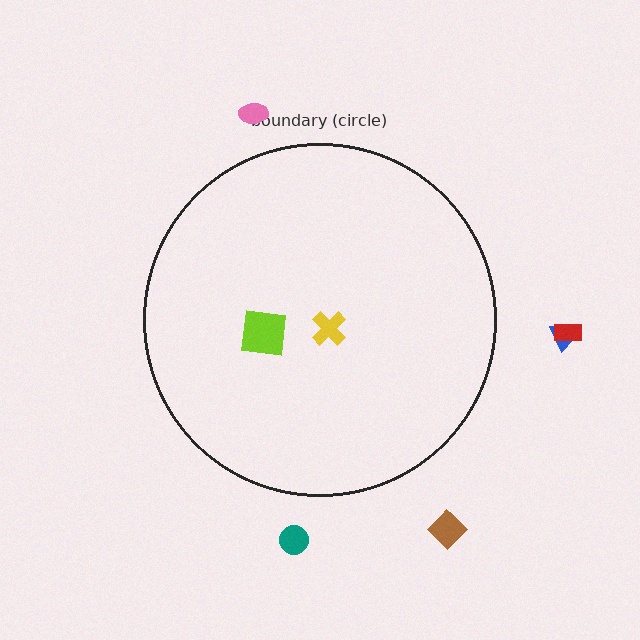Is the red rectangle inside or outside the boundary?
Outside.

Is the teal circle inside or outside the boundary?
Outside.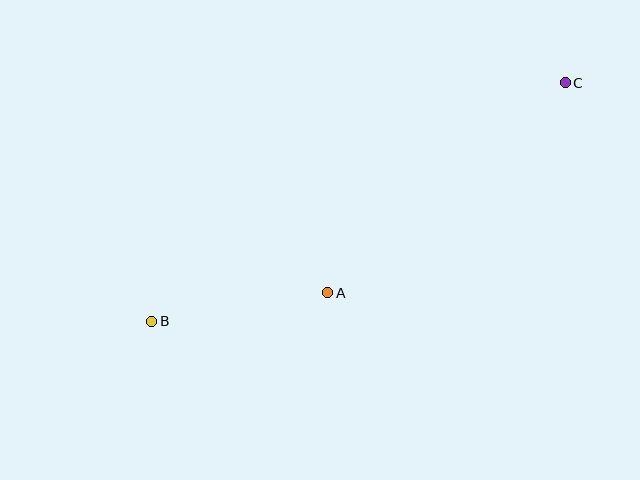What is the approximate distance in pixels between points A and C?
The distance between A and C is approximately 317 pixels.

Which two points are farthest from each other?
Points B and C are farthest from each other.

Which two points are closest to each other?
Points A and B are closest to each other.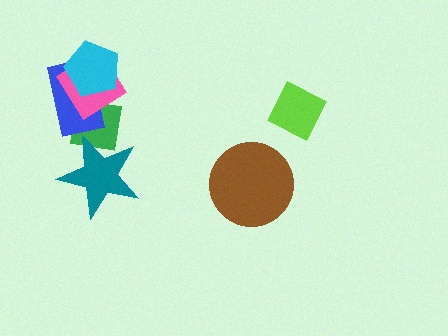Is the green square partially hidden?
Yes, it is partially covered by another shape.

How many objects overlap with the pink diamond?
3 objects overlap with the pink diamond.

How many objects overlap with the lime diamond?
0 objects overlap with the lime diamond.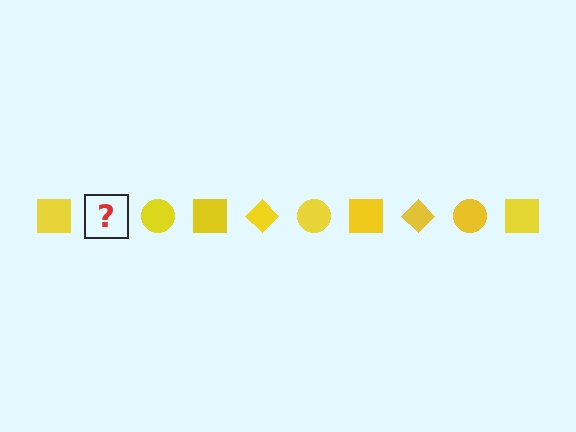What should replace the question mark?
The question mark should be replaced with a yellow diamond.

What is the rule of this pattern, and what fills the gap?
The rule is that the pattern cycles through square, diamond, circle shapes in yellow. The gap should be filled with a yellow diamond.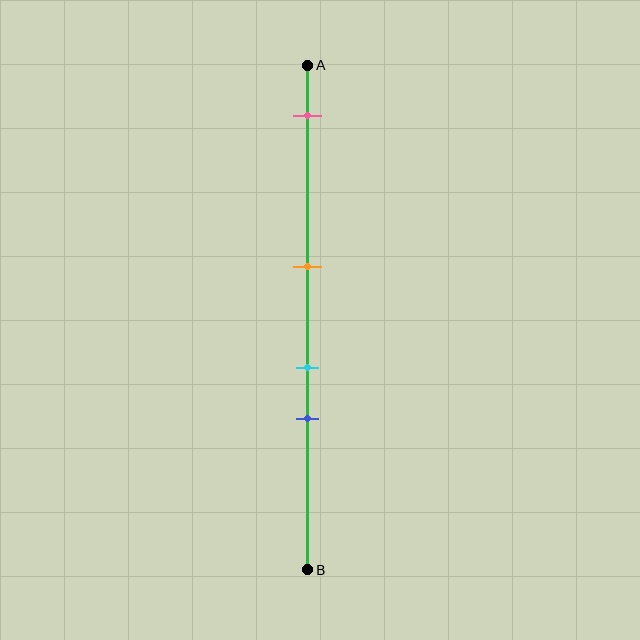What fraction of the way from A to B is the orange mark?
The orange mark is approximately 40% (0.4) of the way from A to B.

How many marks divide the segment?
There are 4 marks dividing the segment.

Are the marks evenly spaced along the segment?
No, the marks are not evenly spaced.